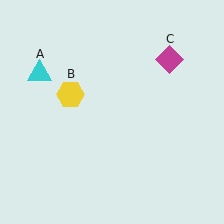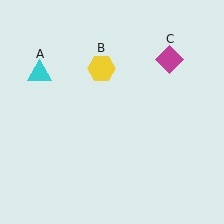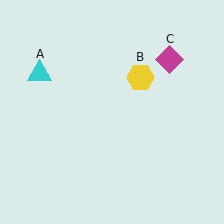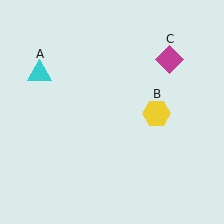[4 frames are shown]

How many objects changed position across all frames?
1 object changed position: yellow hexagon (object B).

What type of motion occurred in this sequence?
The yellow hexagon (object B) rotated clockwise around the center of the scene.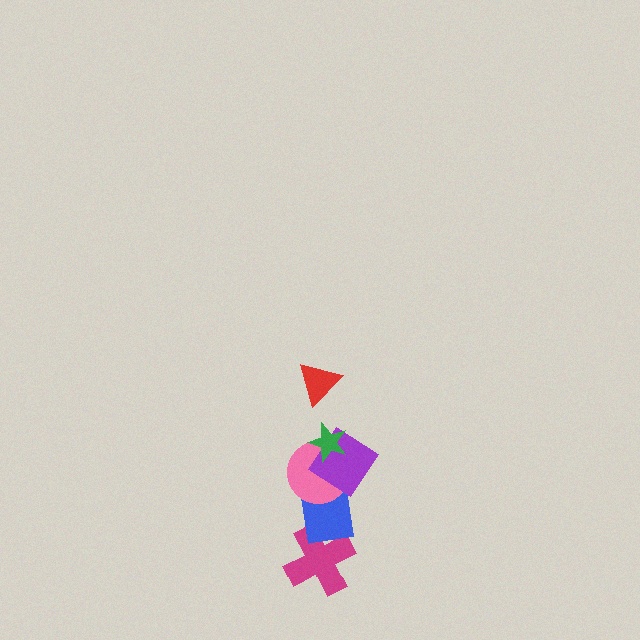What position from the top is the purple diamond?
The purple diamond is 3rd from the top.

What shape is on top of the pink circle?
The purple diamond is on top of the pink circle.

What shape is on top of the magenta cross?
The blue square is on top of the magenta cross.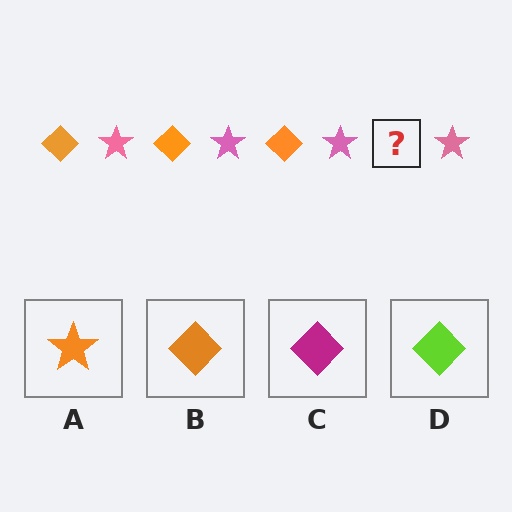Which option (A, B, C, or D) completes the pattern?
B.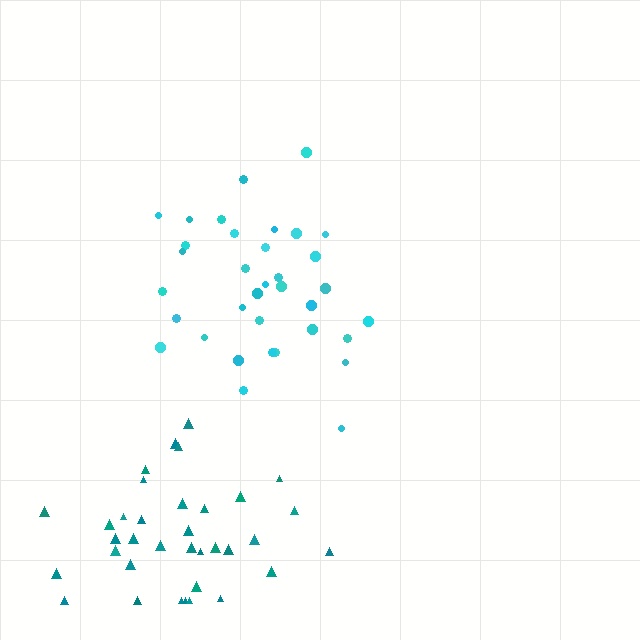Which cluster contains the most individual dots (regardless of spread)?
Teal (35).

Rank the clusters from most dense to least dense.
teal, cyan.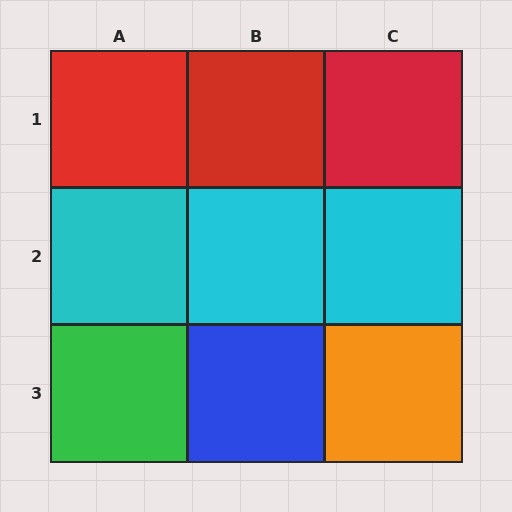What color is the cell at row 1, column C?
Red.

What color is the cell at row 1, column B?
Red.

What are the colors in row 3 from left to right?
Green, blue, orange.